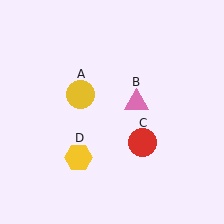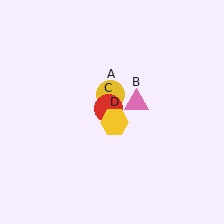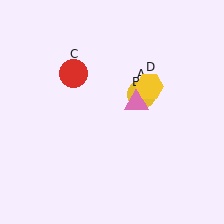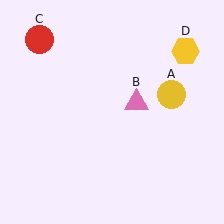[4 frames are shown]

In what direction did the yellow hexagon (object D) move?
The yellow hexagon (object D) moved up and to the right.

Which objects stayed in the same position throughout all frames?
Pink triangle (object B) remained stationary.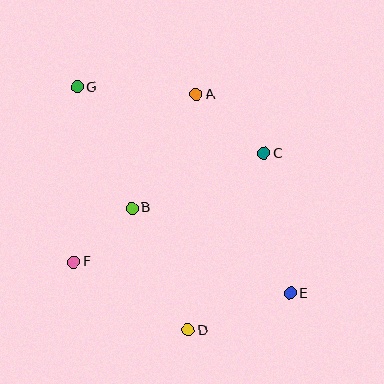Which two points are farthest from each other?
Points E and G are farthest from each other.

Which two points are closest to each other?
Points B and F are closest to each other.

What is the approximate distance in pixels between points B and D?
The distance between B and D is approximately 135 pixels.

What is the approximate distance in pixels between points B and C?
The distance between B and C is approximately 143 pixels.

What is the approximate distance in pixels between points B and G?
The distance between B and G is approximately 132 pixels.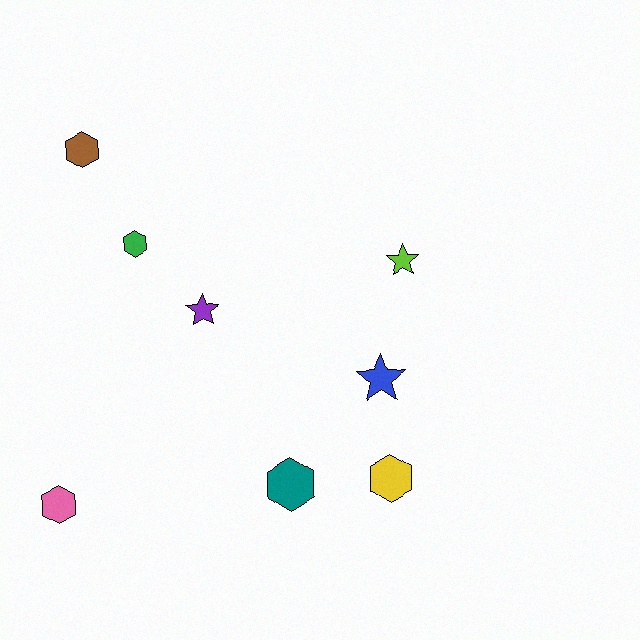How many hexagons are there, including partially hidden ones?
There are 5 hexagons.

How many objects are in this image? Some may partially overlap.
There are 8 objects.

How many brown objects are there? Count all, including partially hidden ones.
There is 1 brown object.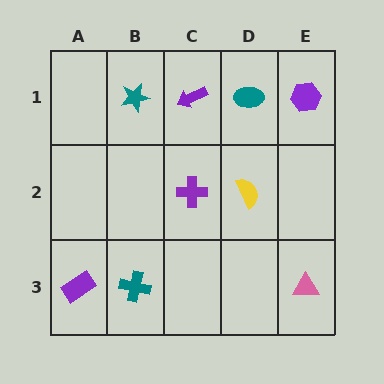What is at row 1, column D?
A teal ellipse.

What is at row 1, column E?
A purple hexagon.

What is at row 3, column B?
A teal cross.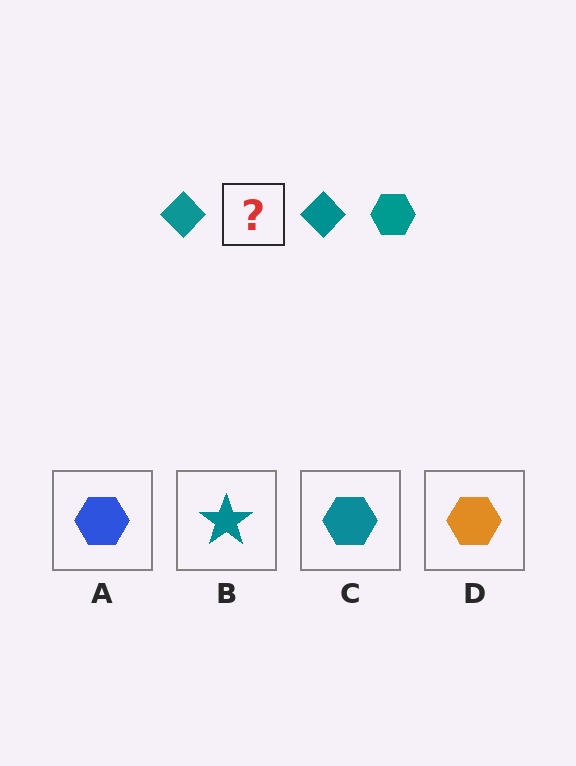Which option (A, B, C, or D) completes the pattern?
C.